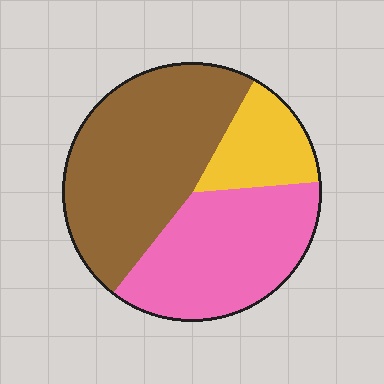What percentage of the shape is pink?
Pink takes up about three eighths (3/8) of the shape.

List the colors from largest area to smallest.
From largest to smallest: brown, pink, yellow.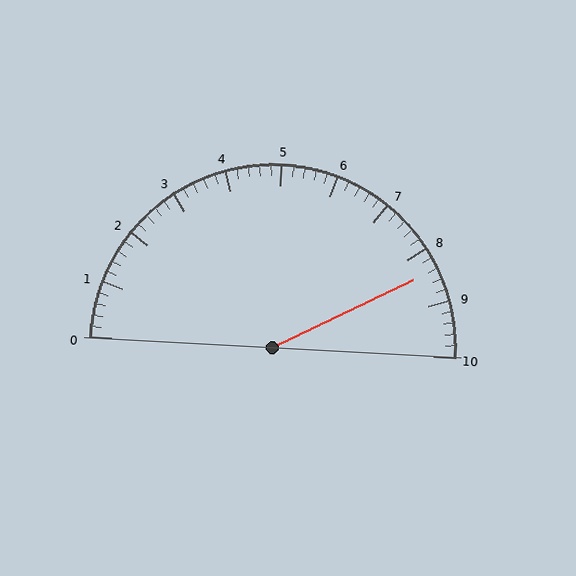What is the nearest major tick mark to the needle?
The nearest major tick mark is 8.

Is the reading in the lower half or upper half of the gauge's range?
The reading is in the upper half of the range (0 to 10).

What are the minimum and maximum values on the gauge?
The gauge ranges from 0 to 10.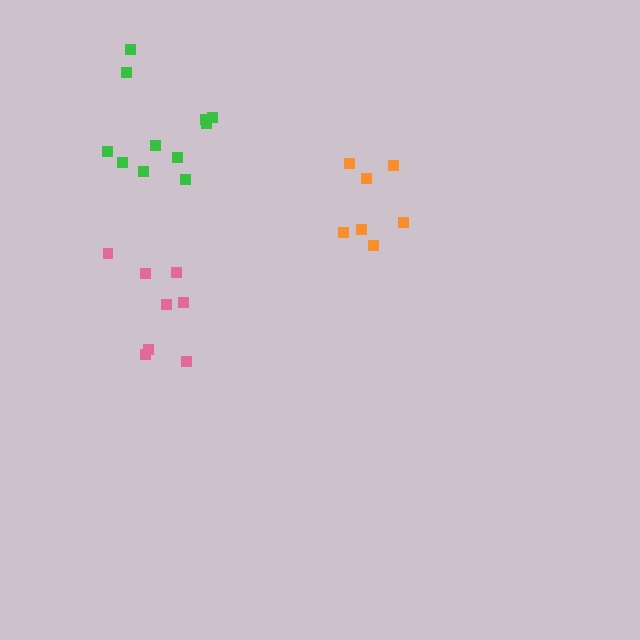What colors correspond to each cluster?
The clusters are colored: orange, green, pink.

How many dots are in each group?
Group 1: 7 dots, Group 2: 11 dots, Group 3: 8 dots (26 total).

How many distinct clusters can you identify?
There are 3 distinct clusters.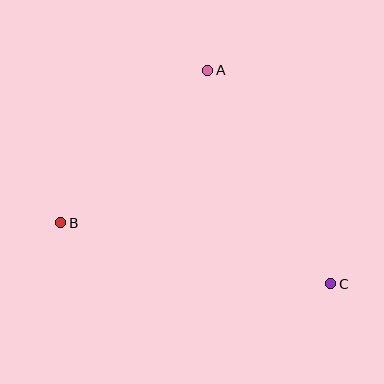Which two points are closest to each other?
Points A and B are closest to each other.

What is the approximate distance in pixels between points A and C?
The distance between A and C is approximately 246 pixels.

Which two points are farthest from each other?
Points B and C are farthest from each other.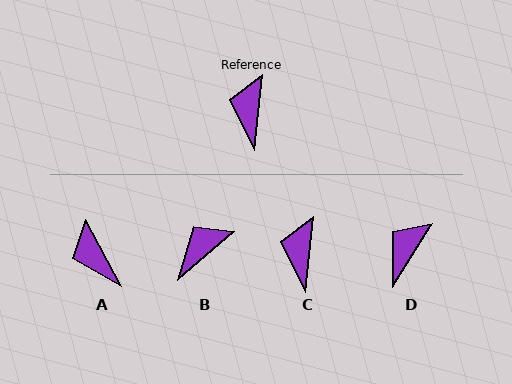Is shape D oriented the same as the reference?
No, it is off by about 26 degrees.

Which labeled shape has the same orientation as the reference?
C.